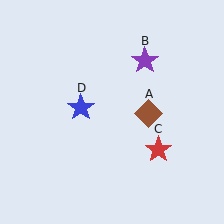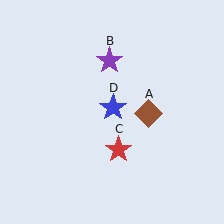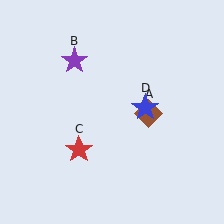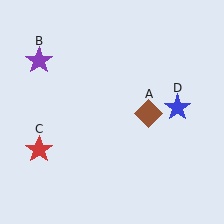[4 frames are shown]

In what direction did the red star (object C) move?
The red star (object C) moved left.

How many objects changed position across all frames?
3 objects changed position: purple star (object B), red star (object C), blue star (object D).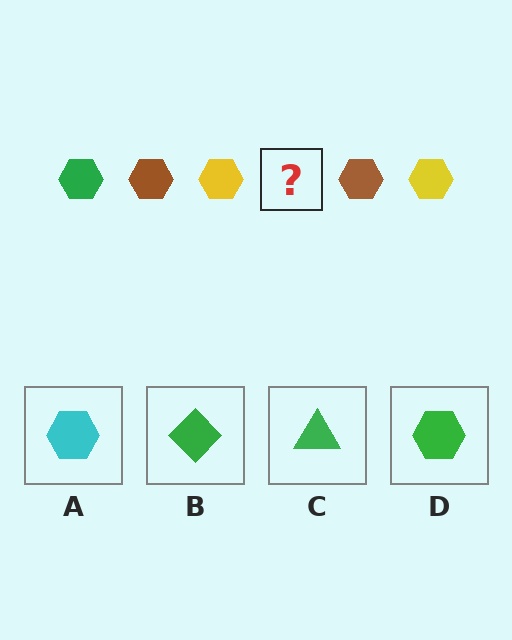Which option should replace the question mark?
Option D.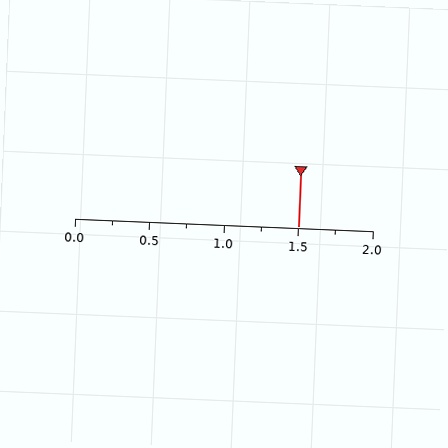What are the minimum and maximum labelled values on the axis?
The axis runs from 0.0 to 2.0.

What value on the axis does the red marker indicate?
The marker indicates approximately 1.5.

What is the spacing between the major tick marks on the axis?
The major ticks are spaced 0.5 apart.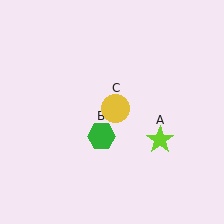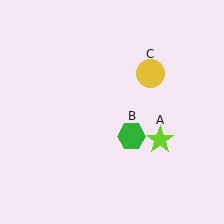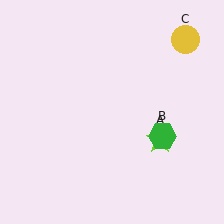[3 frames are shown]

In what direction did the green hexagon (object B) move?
The green hexagon (object B) moved right.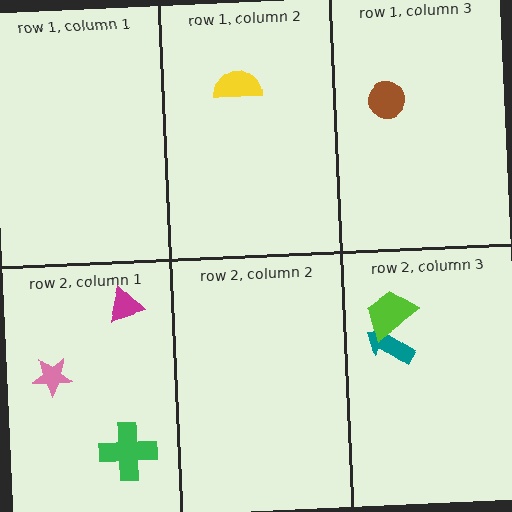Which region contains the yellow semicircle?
The row 1, column 2 region.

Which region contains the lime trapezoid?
The row 2, column 3 region.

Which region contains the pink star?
The row 2, column 1 region.